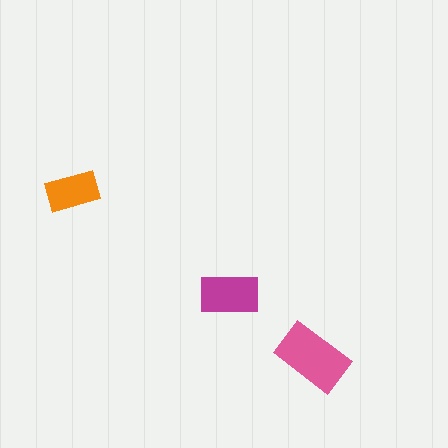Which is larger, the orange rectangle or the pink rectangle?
The pink one.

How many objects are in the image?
There are 3 objects in the image.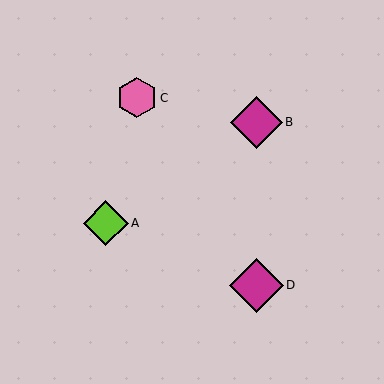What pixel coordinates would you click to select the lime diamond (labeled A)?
Click at (106, 223) to select the lime diamond A.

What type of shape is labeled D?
Shape D is a magenta diamond.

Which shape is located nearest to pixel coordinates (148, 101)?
The pink hexagon (labeled C) at (137, 98) is nearest to that location.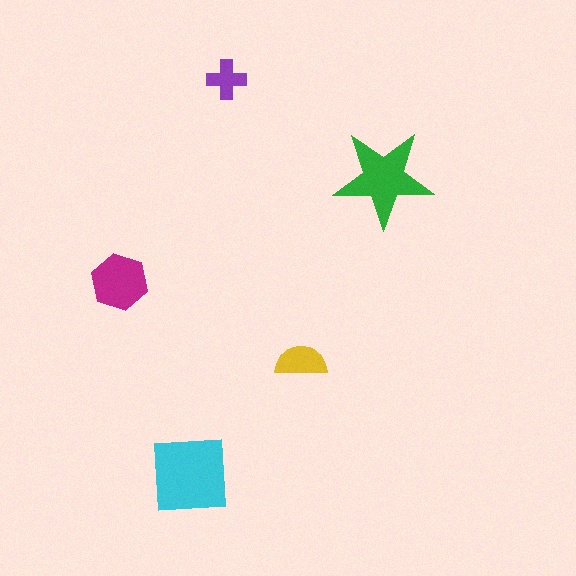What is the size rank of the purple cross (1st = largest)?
5th.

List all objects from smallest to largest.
The purple cross, the yellow semicircle, the magenta hexagon, the green star, the cyan square.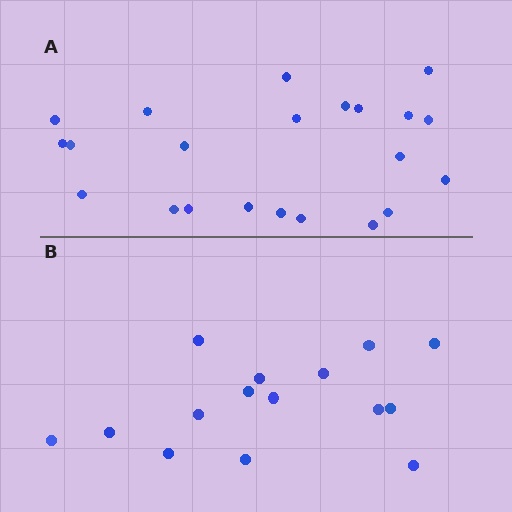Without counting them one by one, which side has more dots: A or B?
Region A (the top region) has more dots.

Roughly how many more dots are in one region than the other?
Region A has roughly 8 or so more dots than region B.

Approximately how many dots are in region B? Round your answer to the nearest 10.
About 20 dots. (The exact count is 15, which rounds to 20.)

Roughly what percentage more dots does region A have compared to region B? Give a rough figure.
About 45% more.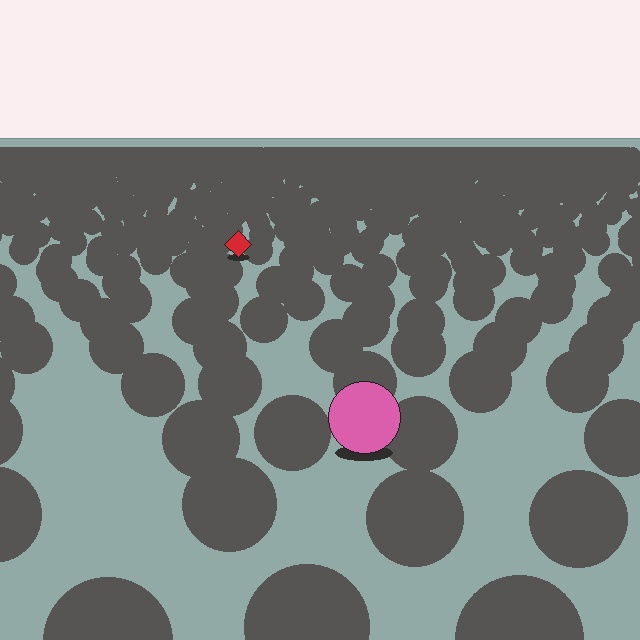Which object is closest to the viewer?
The pink circle is closest. The texture marks near it are larger and more spread out.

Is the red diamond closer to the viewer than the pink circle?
No. The pink circle is closer — you can tell from the texture gradient: the ground texture is coarser near it.